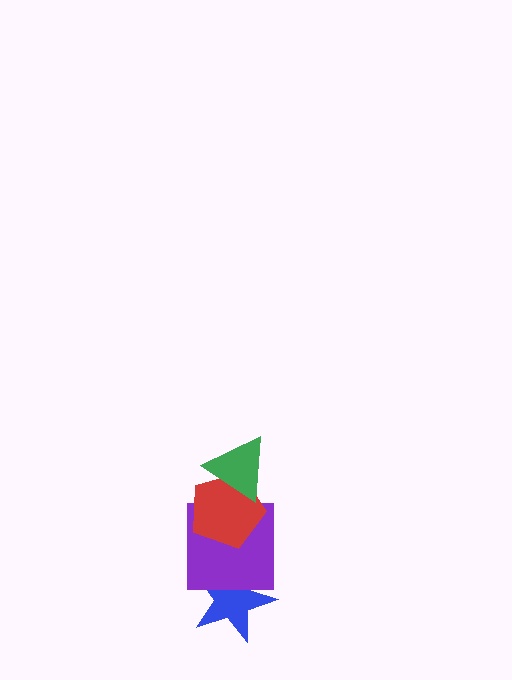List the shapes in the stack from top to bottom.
From top to bottom: the green triangle, the red pentagon, the purple square, the blue star.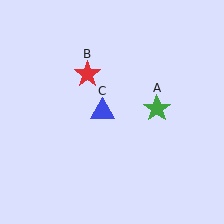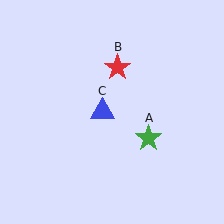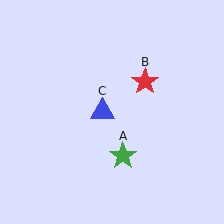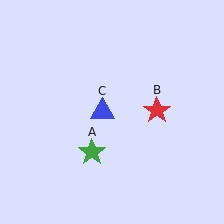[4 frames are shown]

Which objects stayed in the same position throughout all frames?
Blue triangle (object C) remained stationary.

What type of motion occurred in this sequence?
The green star (object A), red star (object B) rotated clockwise around the center of the scene.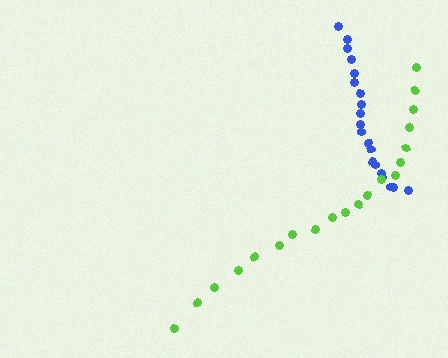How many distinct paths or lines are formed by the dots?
There are 2 distinct paths.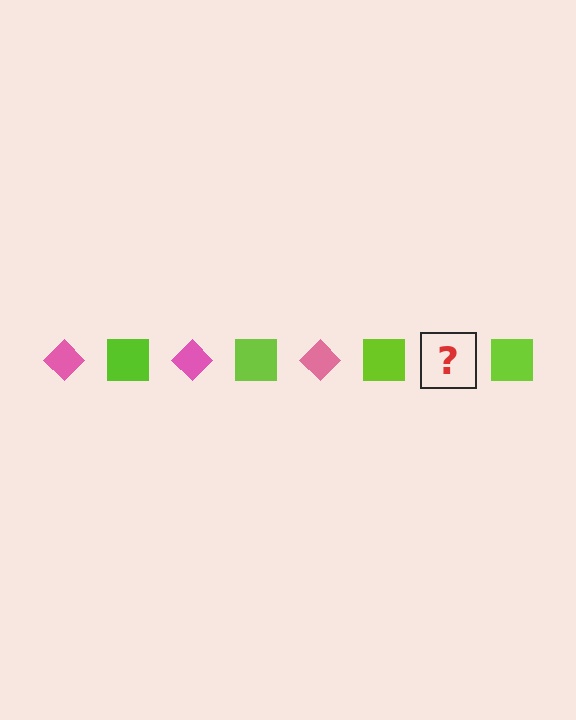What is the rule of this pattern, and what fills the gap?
The rule is that the pattern alternates between pink diamond and lime square. The gap should be filled with a pink diamond.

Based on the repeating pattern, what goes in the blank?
The blank should be a pink diamond.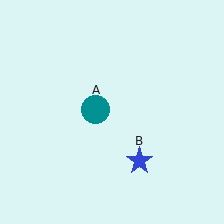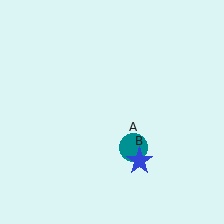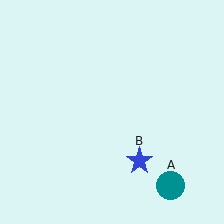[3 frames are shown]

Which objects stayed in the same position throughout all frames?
Blue star (object B) remained stationary.